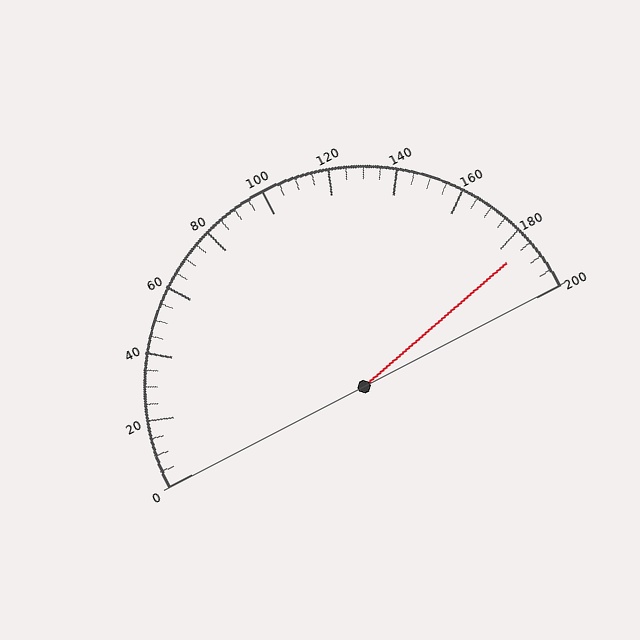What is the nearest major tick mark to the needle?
The nearest major tick mark is 180.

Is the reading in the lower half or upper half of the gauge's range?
The reading is in the upper half of the range (0 to 200).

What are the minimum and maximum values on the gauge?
The gauge ranges from 0 to 200.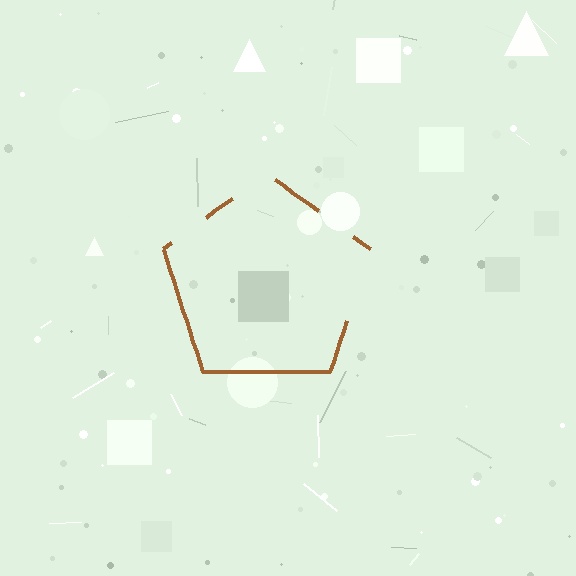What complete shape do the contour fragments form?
The contour fragments form a pentagon.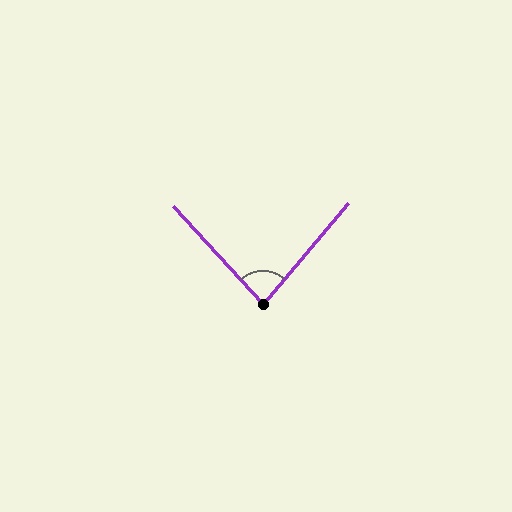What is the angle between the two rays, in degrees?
Approximately 82 degrees.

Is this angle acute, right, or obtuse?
It is acute.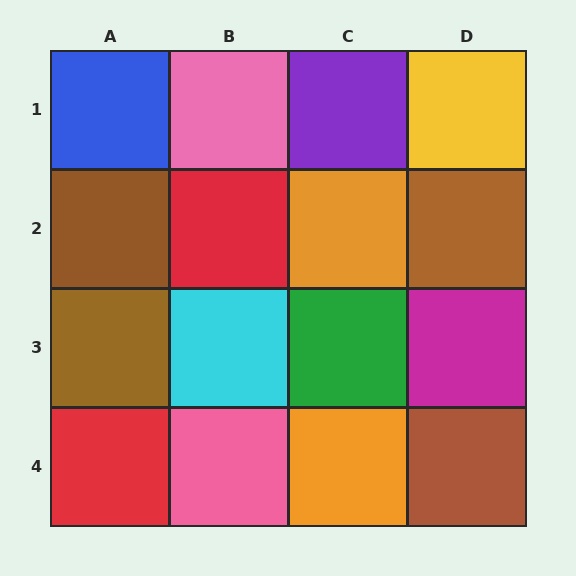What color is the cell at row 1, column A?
Blue.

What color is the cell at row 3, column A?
Brown.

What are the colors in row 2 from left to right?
Brown, red, orange, brown.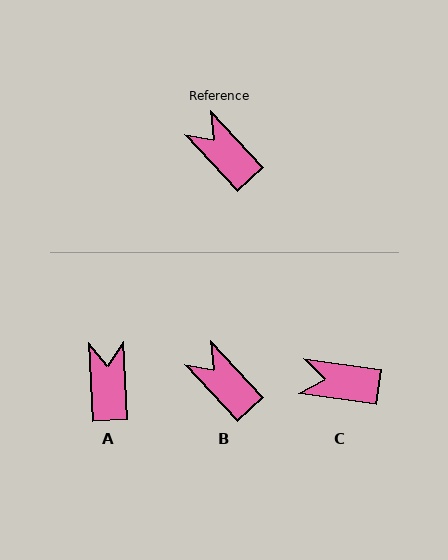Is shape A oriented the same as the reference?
No, it is off by about 40 degrees.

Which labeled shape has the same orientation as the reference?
B.